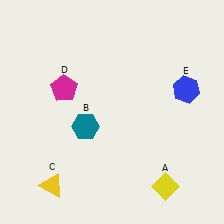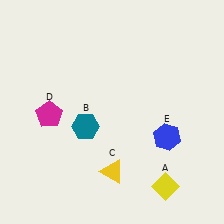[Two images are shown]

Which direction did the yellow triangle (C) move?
The yellow triangle (C) moved right.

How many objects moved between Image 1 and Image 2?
3 objects moved between the two images.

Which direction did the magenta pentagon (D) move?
The magenta pentagon (D) moved down.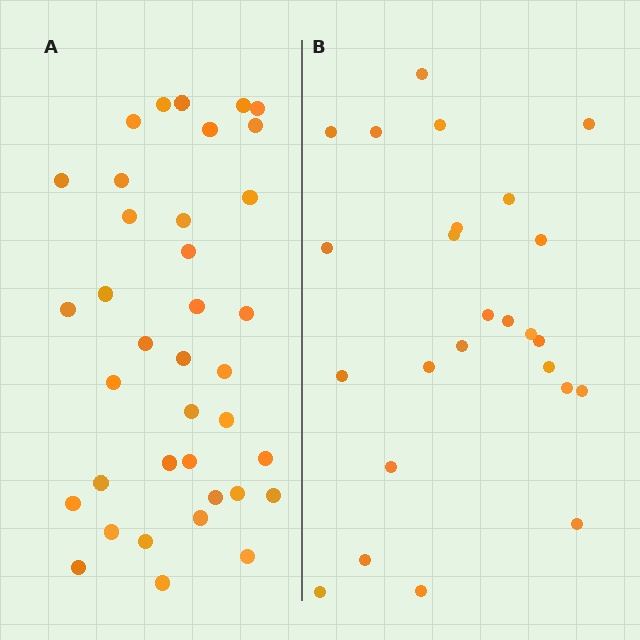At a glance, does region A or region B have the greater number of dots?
Region A (the left region) has more dots.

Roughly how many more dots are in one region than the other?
Region A has roughly 12 or so more dots than region B.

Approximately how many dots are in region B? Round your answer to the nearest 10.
About 20 dots. (The exact count is 25, which rounds to 20.)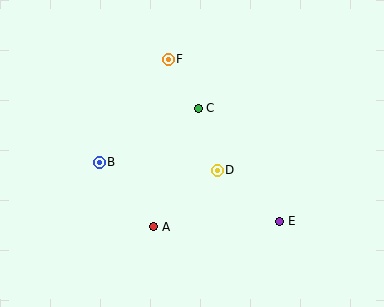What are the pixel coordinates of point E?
Point E is at (280, 221).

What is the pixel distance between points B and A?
The distance between B and A is 84 pixels.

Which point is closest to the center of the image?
Point D at (217, 170) is closest to the center.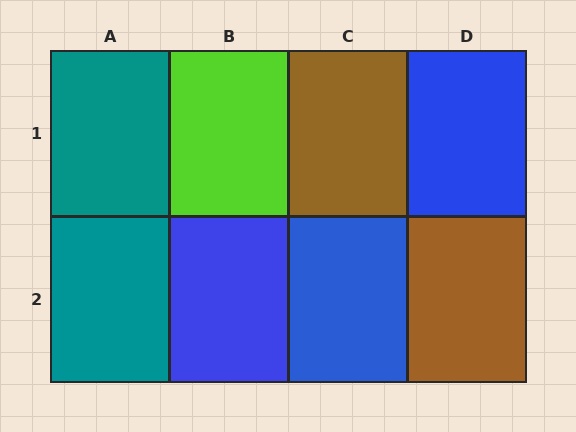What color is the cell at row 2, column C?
Blue.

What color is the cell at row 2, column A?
Teal.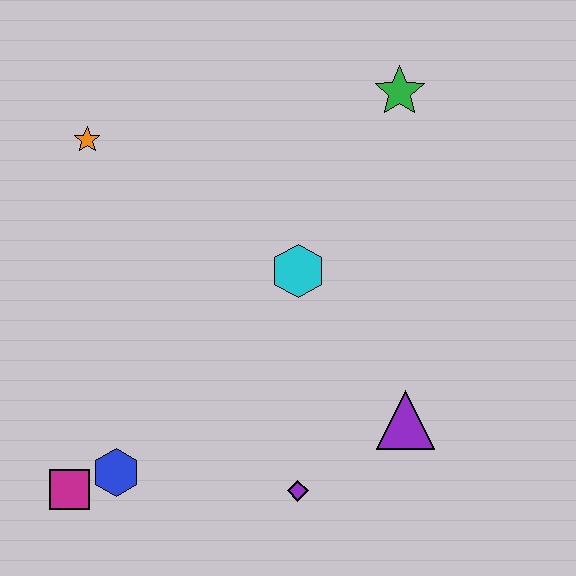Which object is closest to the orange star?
The cyan hexagon is closest to the orange star.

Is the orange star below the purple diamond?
No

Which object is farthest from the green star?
The magenta square is farthest from the green star.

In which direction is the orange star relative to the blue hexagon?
The orange star is above the blue hexagon.